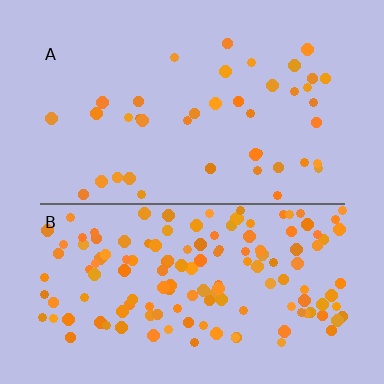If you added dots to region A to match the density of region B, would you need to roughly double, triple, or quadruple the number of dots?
Approximately triple.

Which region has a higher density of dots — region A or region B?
B (the bottom).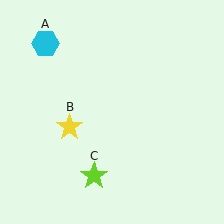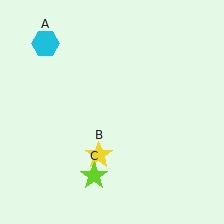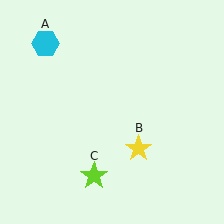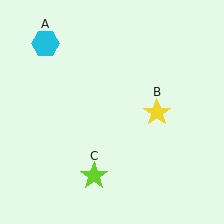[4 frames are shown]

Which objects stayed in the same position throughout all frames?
Cyan hexagon (object A) and lime star (object C) remained stationary.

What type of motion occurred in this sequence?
The yellow star (object B) rotated counterclockwise around the center of the scene.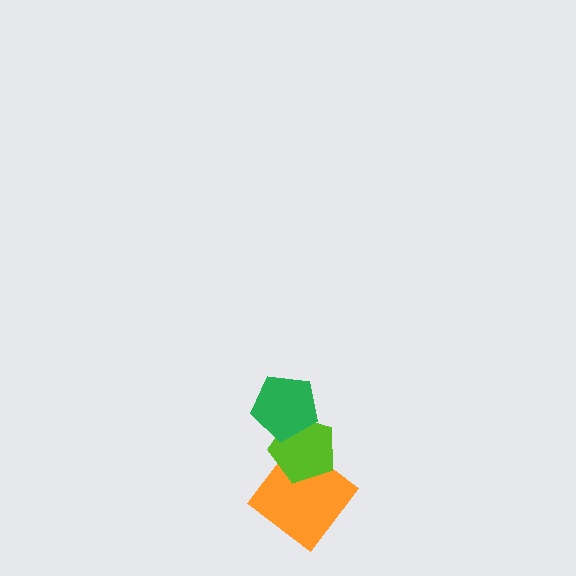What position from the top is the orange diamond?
The orange diamond is 3rd from the top.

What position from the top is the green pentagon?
The green pentagon is 1st from the top.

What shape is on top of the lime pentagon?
The green pentagon is on top of the lime pentagon.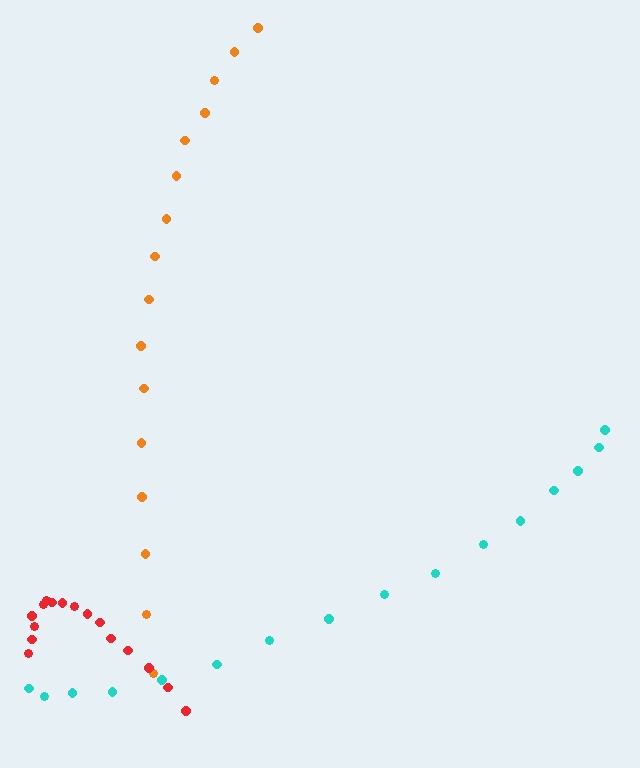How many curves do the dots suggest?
There are 3 distinct paths.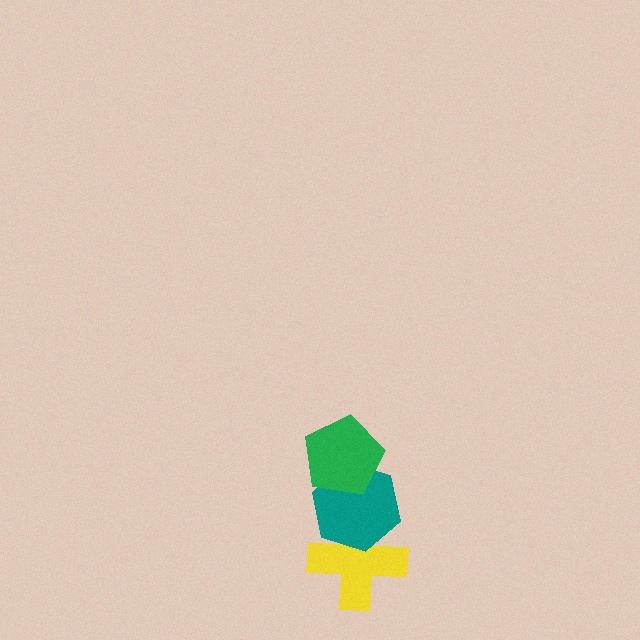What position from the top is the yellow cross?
The yellow cross is 3rd from the top.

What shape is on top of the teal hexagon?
The green pentagon is on top of the teal hexagon.